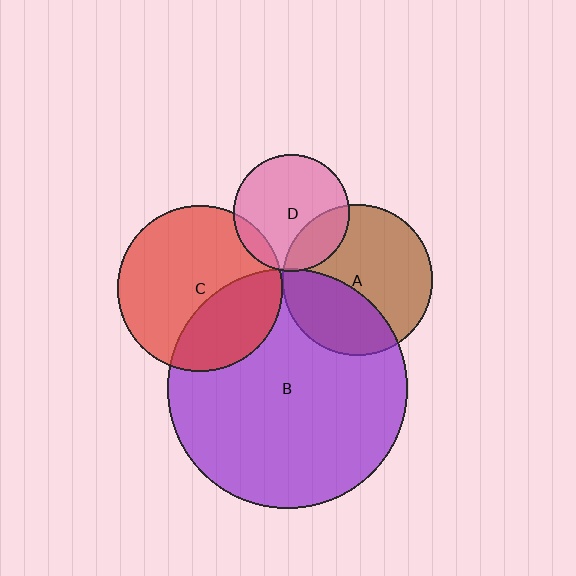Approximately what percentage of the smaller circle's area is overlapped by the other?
Approximately 35%.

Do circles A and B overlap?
Yes.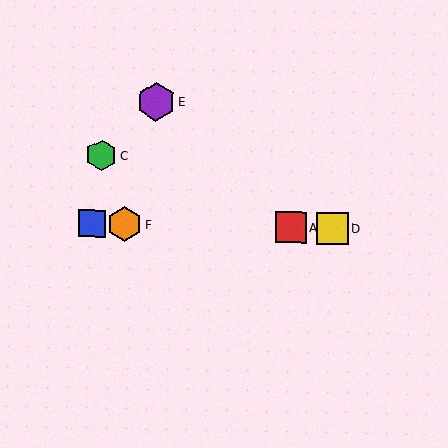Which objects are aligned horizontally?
Objects A, B, D, F are aligned horizontally.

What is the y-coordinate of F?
Object F is at y≈224.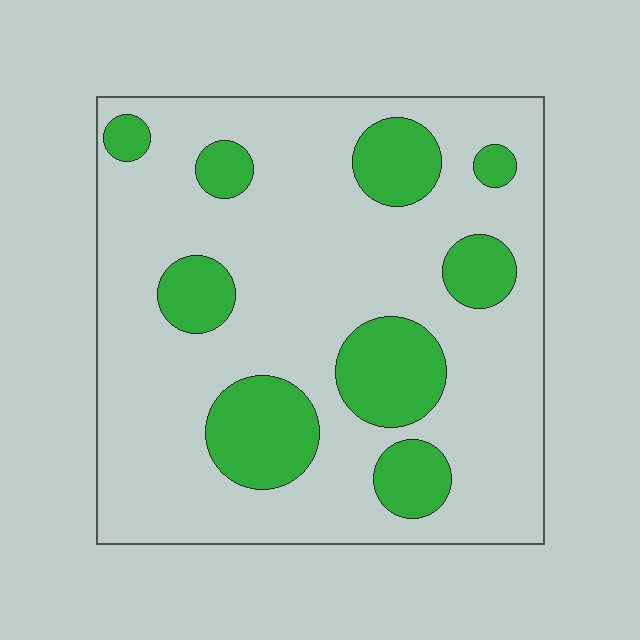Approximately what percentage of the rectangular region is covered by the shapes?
Approximately 25%.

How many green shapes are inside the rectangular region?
9.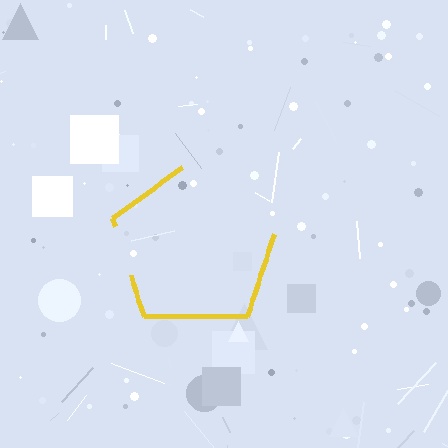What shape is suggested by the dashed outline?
The dashed outline suggests a pentagon.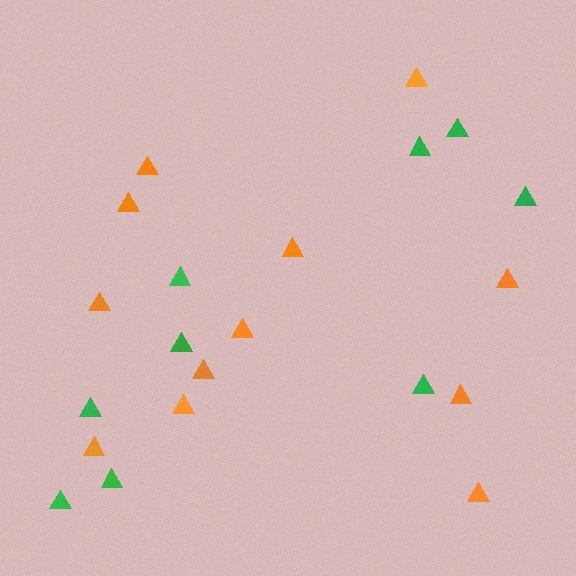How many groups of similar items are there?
There are 2 groups: one group of green triangles (9) and one group of orange triangles (12).